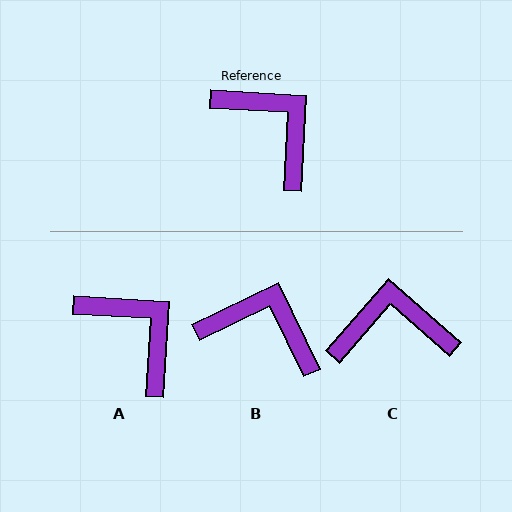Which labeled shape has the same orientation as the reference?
A.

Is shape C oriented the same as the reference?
No, it is off by about 52 degrees.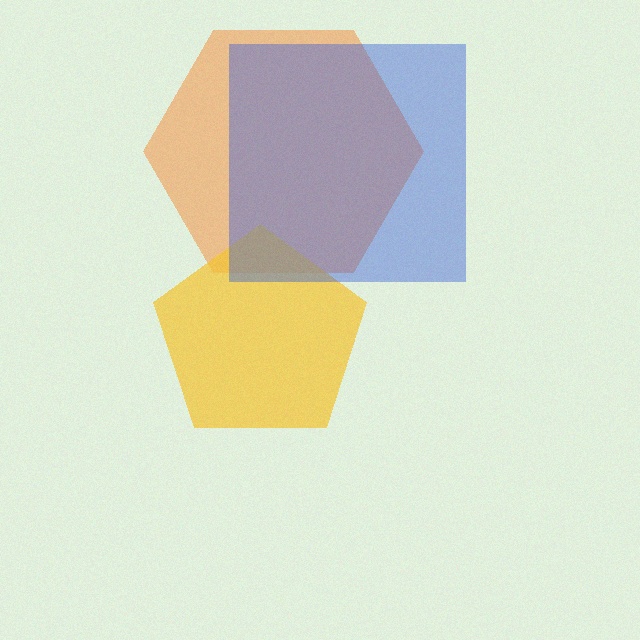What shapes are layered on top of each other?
The layered shapes are: an orange hexagon, a yellow pentagon, a blue square.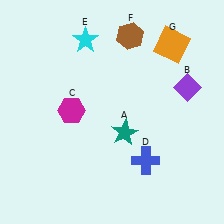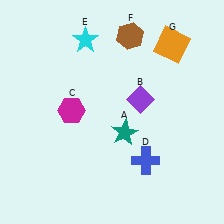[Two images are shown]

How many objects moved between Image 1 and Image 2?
1 object moved between the two images.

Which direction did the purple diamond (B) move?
The purple diamond (B) moved left.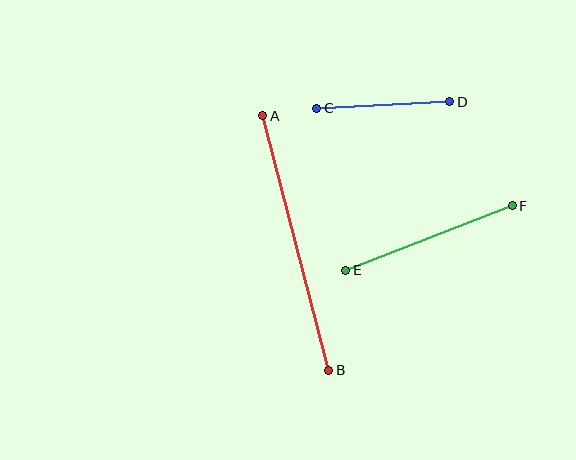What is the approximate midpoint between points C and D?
The midpoint is at approximately (383, 105) pixels.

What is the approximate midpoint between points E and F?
The midpoint is at approximately (429, 238) pixels.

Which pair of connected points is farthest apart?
Points A and B are farthest apart.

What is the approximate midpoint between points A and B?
The midpoint is at approximately (296, 243) pixels.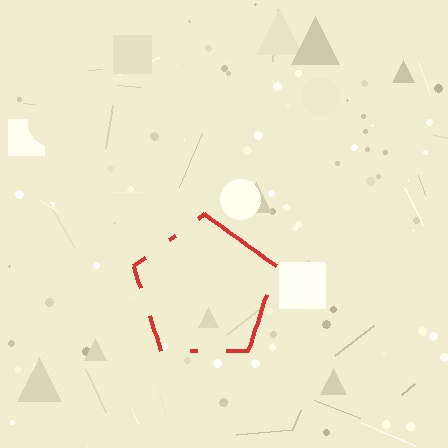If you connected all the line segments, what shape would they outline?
They would outline a pentagon.